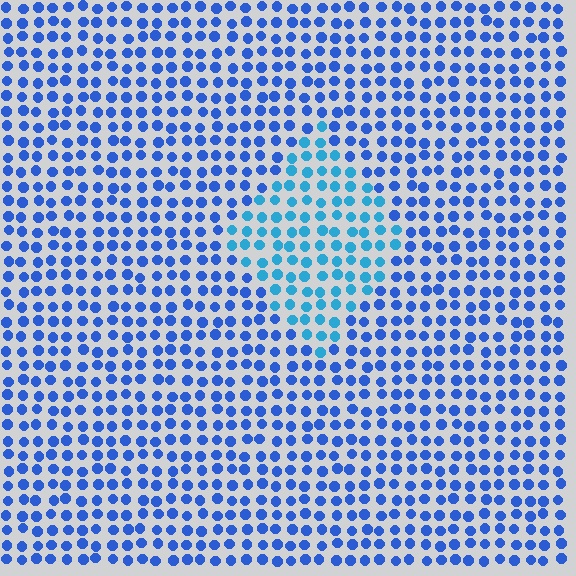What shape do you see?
I see a diamond.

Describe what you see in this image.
The image is filled with small blue elements in a uniform arrangement. A diamond-shaped region is visible where the elements are tinted to a slightly different hue, forming a subtle color boundary.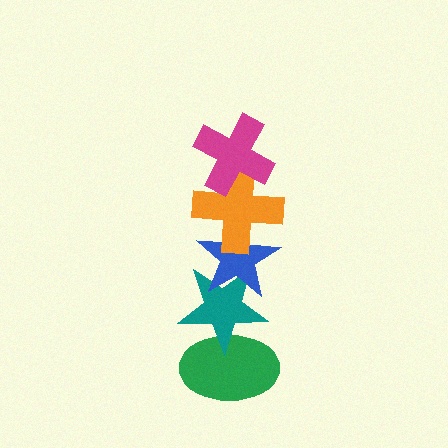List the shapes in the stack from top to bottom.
From top to bottom: the magenta cross, the orange cross, the blue star, the teal star, the green ellipse.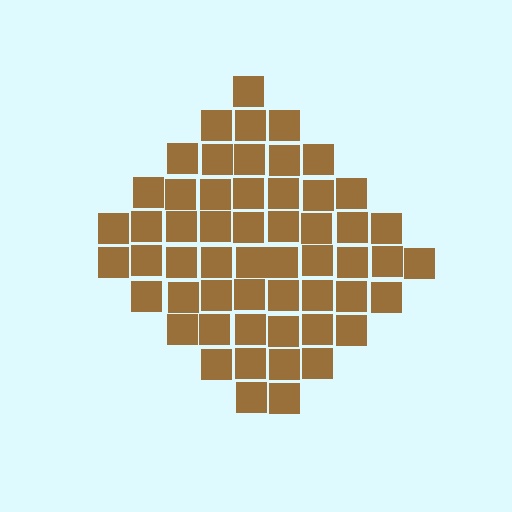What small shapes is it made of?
It is made of small squares.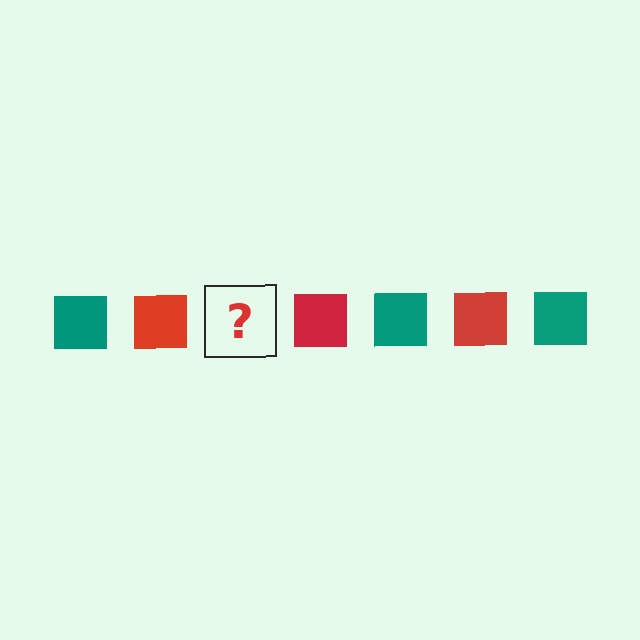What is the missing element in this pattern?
The missing element is a teal square.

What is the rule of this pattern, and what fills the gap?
The rule is that the pattern cycles through teal, red squares. The gap should be filled with a teal square.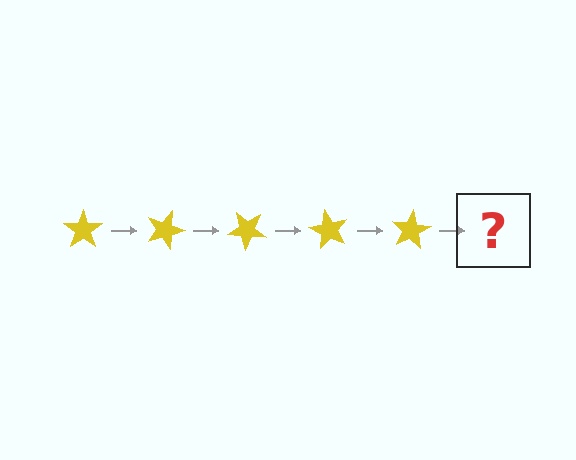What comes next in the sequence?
The next element should be a yellow star rotated 100 degrees.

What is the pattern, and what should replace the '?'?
The pattern is that the star rotates 20 degrees each step. The '?' should be a yellow star rotated 100 degrees.